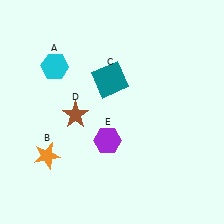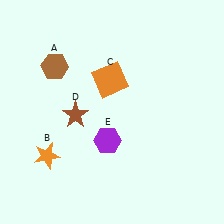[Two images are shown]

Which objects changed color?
A changed from cyan to brown. C changed from teal to orange.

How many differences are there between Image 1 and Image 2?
There are 2 differences between the two images.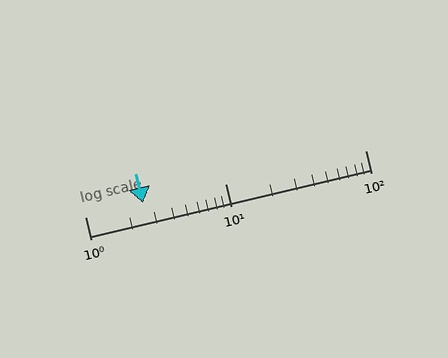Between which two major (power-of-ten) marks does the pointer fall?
The pointer is between 1 and 10.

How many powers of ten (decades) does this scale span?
The scale spans 2 decades, from 1 to 100.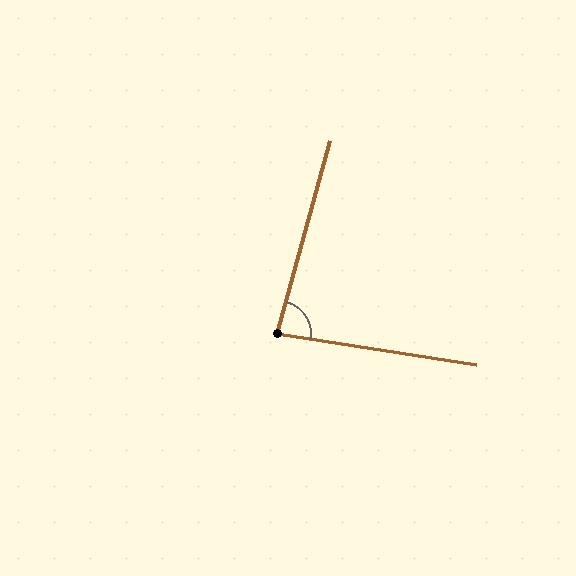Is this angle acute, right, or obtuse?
It is acute.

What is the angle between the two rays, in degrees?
Approximately 84 degrees.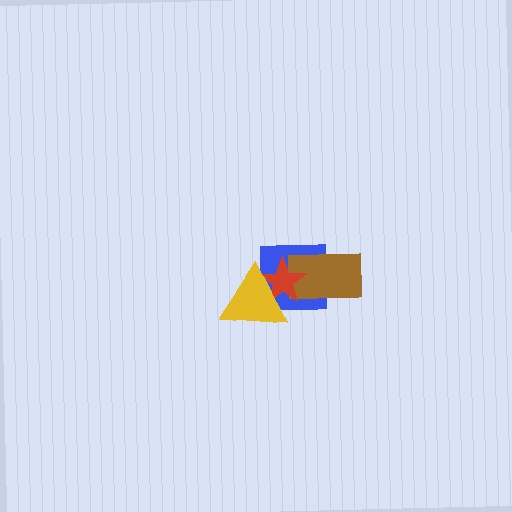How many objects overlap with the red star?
3 objects overlap with the red star.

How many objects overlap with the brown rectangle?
2 objects overlap with the brown rectangle.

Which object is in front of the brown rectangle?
The red star is in front of the brown rectangle.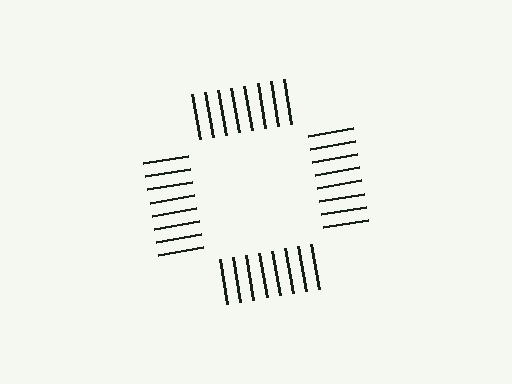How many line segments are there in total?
32 — 8 along each of the 4 edges.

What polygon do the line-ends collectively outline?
An illusory square — the line segments terminate on its edges but no continuous stroke is drawn.